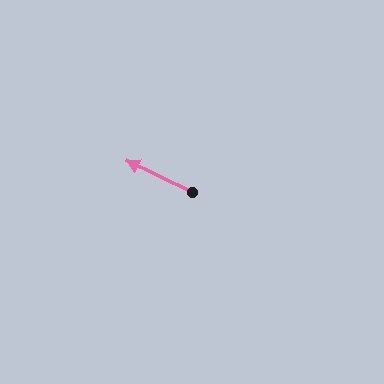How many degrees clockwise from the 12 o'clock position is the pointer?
Approximately 296 degrees.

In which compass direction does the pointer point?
Northwest.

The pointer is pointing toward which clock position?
Roughly 10 o'clock.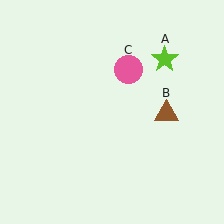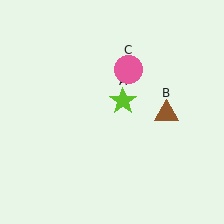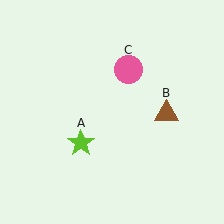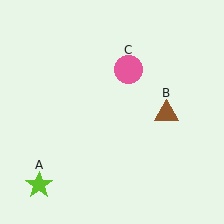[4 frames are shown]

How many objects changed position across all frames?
1 object changed position: lime star (object A).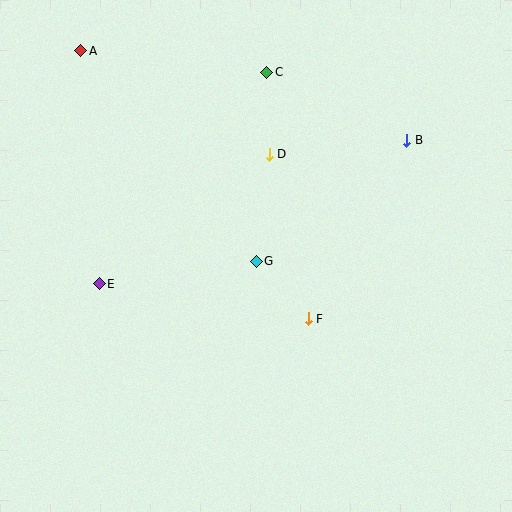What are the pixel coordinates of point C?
Point C is at (266, 72).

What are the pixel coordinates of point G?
Point G is at (256, 261).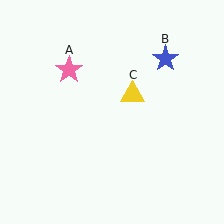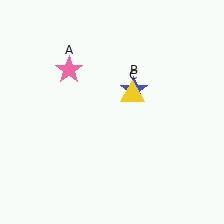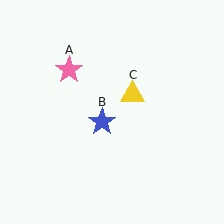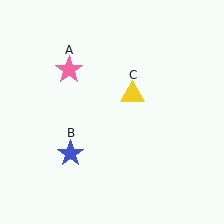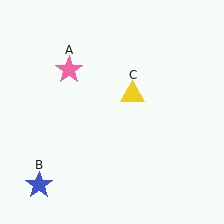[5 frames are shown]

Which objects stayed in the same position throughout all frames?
Pink star (object A) and yellow triangle (object C) remained stationary.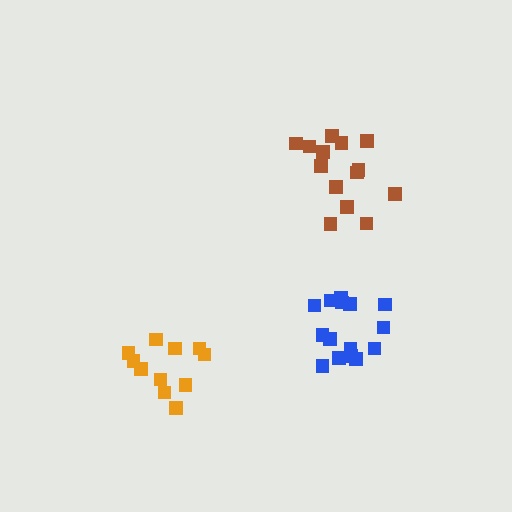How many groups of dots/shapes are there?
There are 3 groups.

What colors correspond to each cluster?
The clusters are colored: brown, blue, orange.